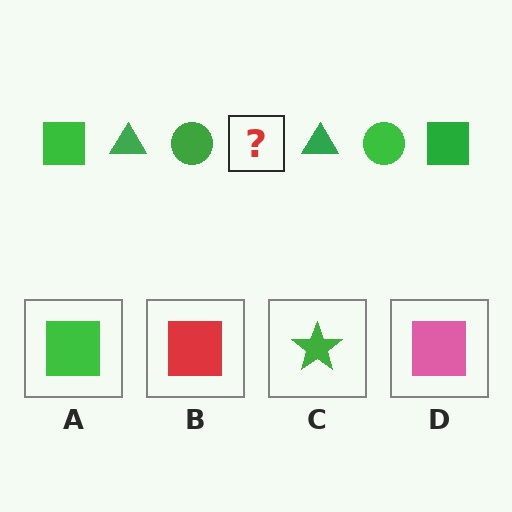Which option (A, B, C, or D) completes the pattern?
A.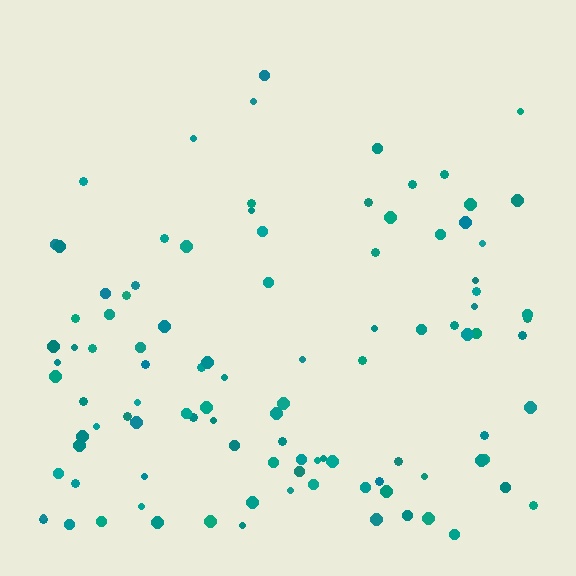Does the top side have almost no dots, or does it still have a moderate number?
Still a moderate number, just noticeably fewer than the bottom.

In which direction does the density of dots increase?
From top to bottom, with the bottom side densest.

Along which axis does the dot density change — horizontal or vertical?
Vertical.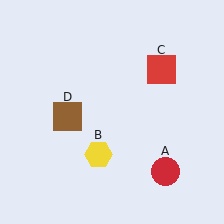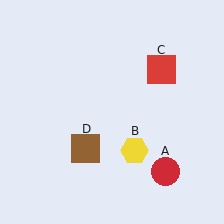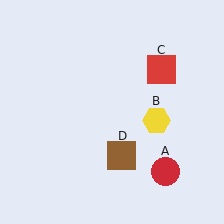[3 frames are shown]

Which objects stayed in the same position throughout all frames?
Red circle (object A) and red square (object C) remained stationary.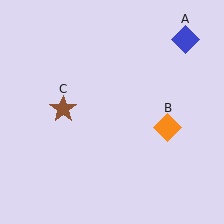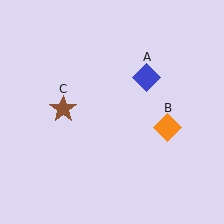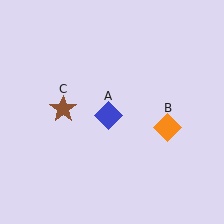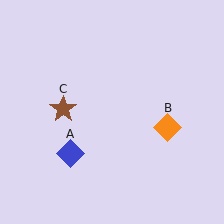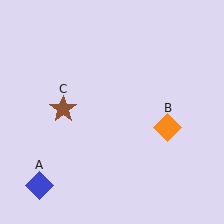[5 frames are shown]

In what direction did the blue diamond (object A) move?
The blue diamond (object A) moved down and to the left.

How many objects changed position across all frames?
1 object changed position: blue diamond (object A).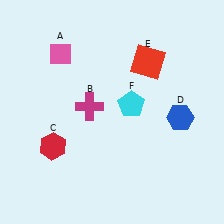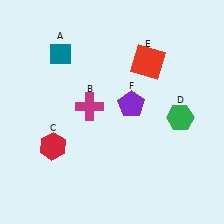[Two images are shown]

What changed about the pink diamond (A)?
In Image 1, A is pink. In Image 2, it changed to teal.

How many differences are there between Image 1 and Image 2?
There are 3 differences between the two images.